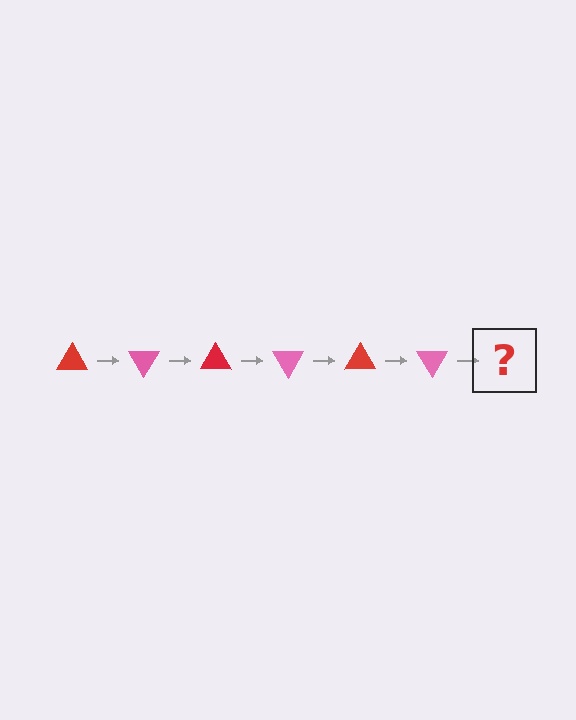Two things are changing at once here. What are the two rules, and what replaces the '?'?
The two rules are that it rotates 60 degrees each step and the color cycles through red and pink. The '?' should be a red triangle, rotated 360 degrees from the start.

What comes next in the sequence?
The next element should be a red triangle, rotated 360 degrees from the start.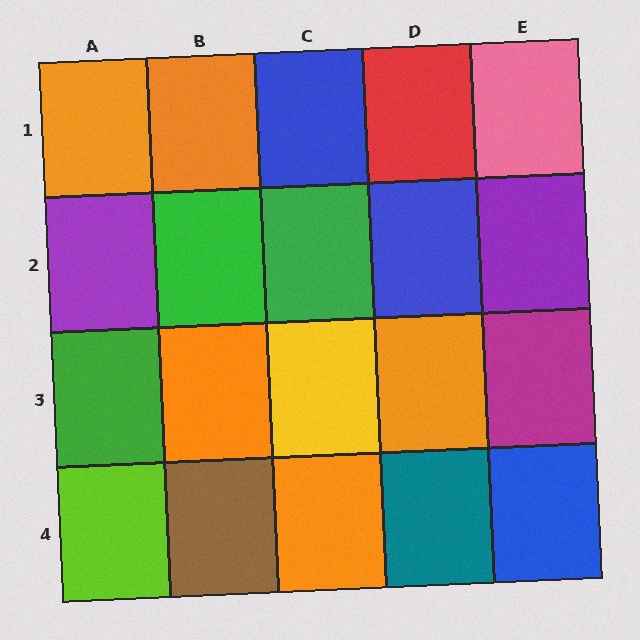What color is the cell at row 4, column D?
Teal.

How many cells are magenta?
1 cell is magenta.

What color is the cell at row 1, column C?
Blue.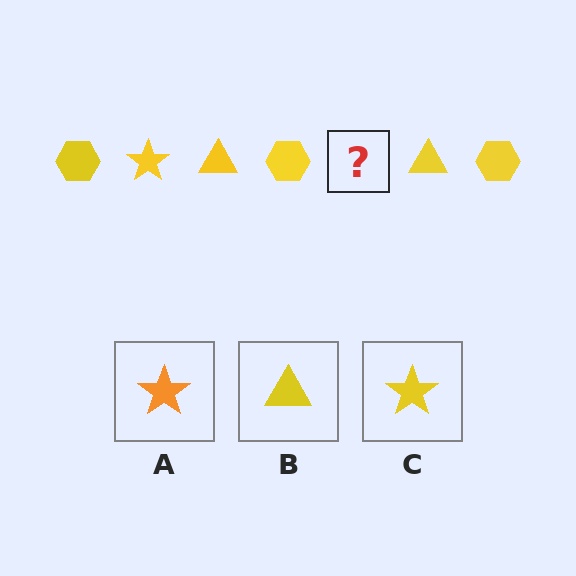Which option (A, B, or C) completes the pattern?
C.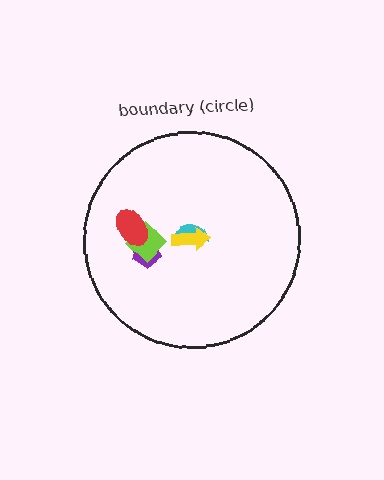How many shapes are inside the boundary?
5 inside, 0 outside.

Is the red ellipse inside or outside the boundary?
Inside.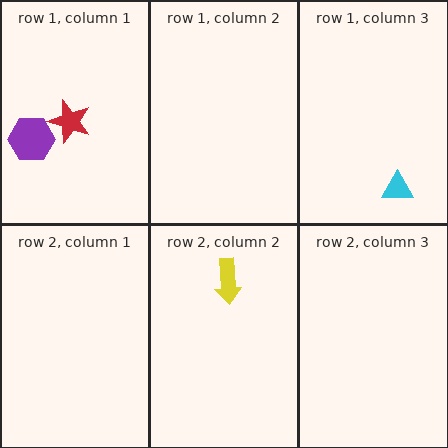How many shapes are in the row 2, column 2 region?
1.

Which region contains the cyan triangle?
The row 1, column 3 region.